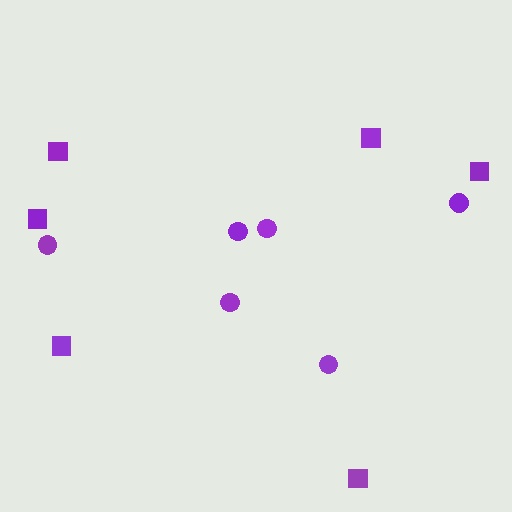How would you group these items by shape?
There are 2 groups: one group of circles (6) and one group of squares (6).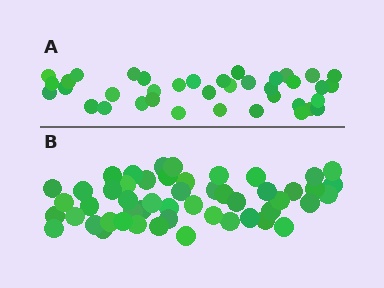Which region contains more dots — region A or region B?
Region B (the bottom region) has more dots.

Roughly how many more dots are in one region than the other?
Region B has approximately 15 more dots than region A.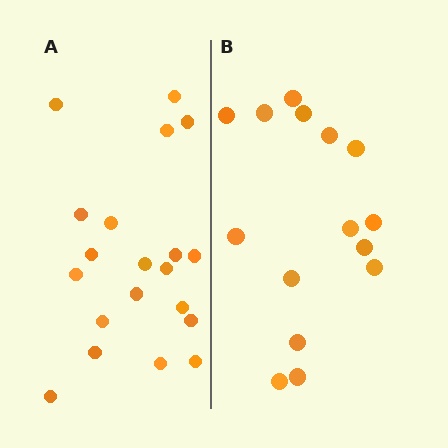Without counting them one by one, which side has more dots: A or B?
Region A (the left region) has more dots.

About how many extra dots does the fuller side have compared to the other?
Region A has about 5 more dots than region B.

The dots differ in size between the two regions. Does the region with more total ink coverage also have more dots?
No. Region B has more total ink coverage because its dots are larger, but region A actually contains more individual dots. Total area can be misleading — the number of items is what matters here.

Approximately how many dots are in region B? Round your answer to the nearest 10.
About 20 dots. (The exact count is 15, which rounds to 20.)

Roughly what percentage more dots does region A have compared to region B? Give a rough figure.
About 35% more.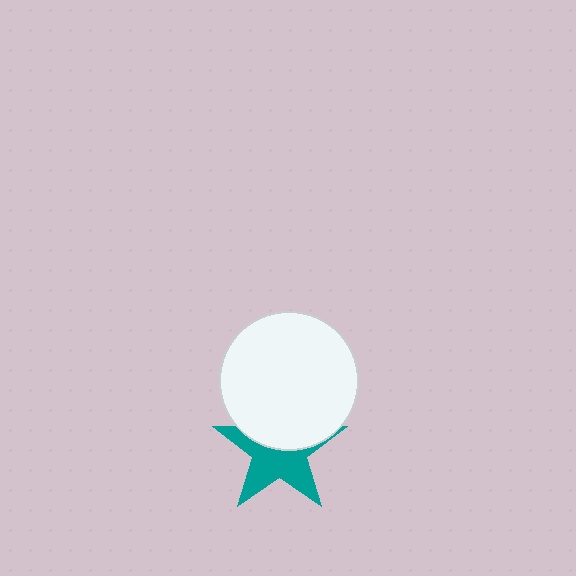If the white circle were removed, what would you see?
You would see the complete teal star.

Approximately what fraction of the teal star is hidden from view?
Roughly 44% of the teal star is hidden behind the white circle.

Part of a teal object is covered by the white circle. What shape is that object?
It is a star.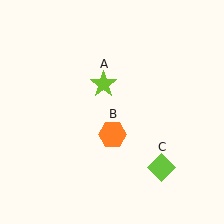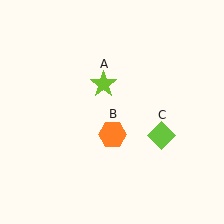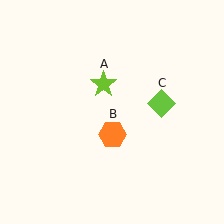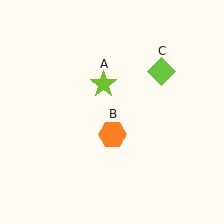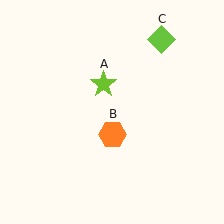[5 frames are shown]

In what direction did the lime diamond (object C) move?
The lime diamond (object C) moved up.